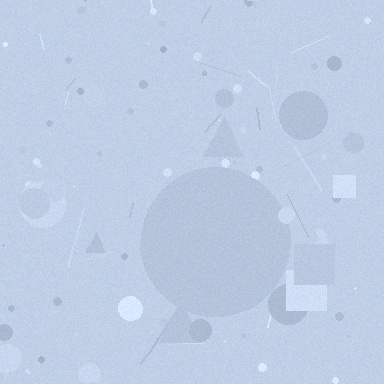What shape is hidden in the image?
A circle is hidden in the image.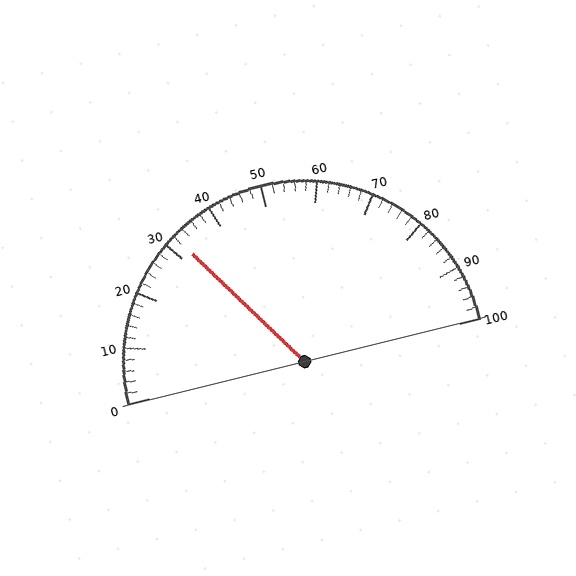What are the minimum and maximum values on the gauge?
The gauge ranges from 0 to 100.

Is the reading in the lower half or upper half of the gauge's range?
The reading is in the lower half of the range (0 to 100).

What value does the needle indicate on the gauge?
The needle indicates approximately 32.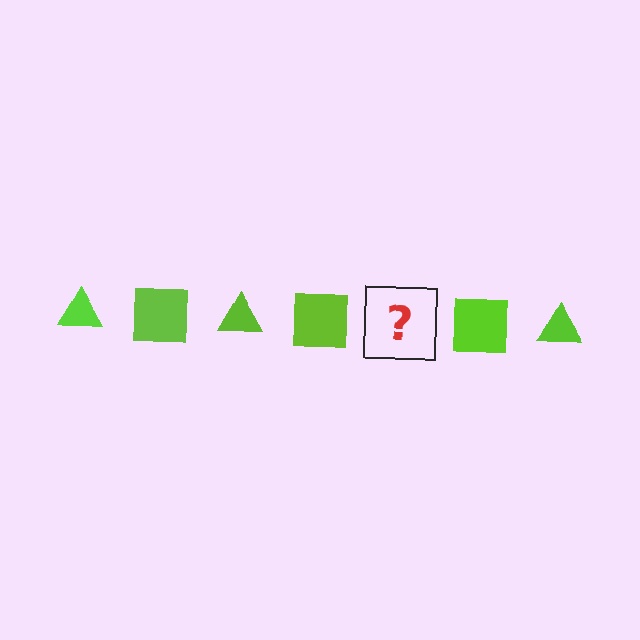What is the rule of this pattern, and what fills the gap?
The rule is that the pattern cycles through triangle, square shapes in lime. The gap should be filled with a lime triangle.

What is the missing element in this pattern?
The missing element is a lime triangle.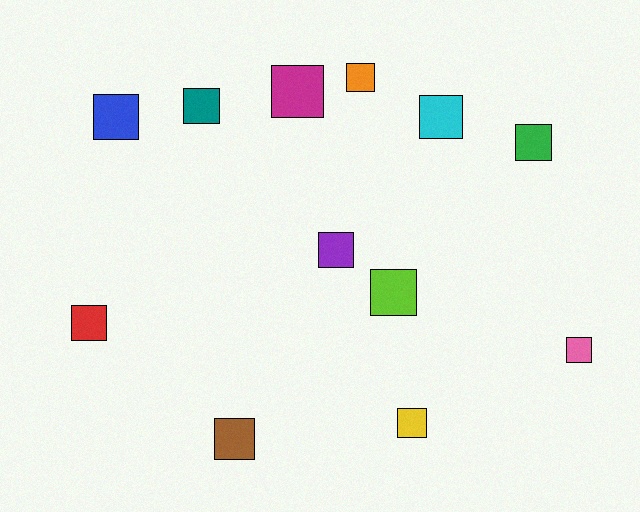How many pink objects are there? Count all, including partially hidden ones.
There is 1 pink object.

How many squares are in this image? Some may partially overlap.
There are 12 squares.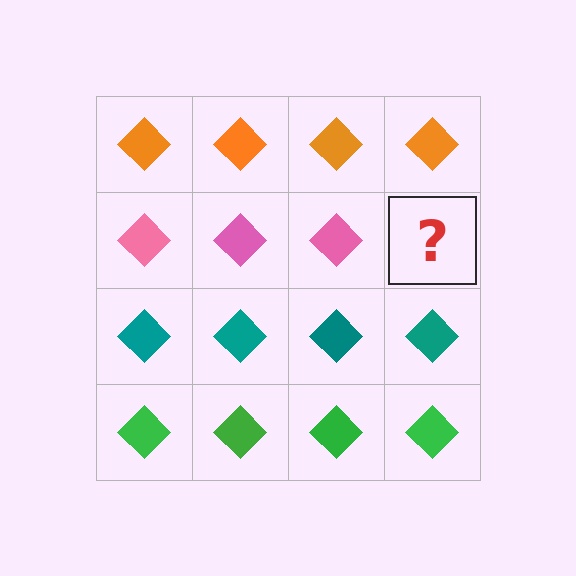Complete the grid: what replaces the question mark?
The question mark should be replaced with a pink diamond.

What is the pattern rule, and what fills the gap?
The rule is that each row has a consistent color. The gap should be filled with a pink diamond.